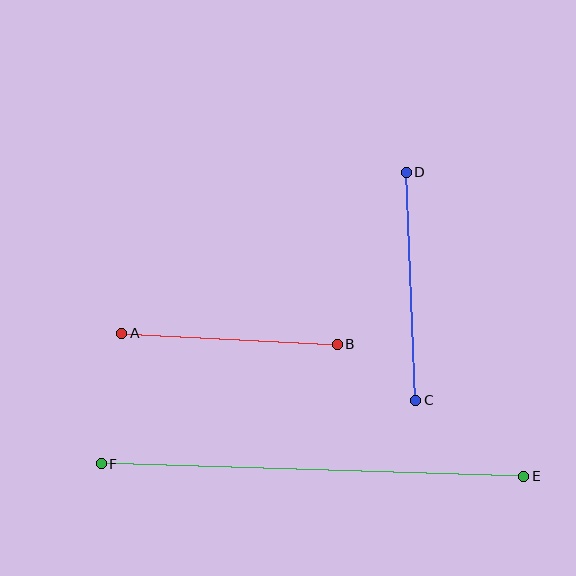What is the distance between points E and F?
The distance is approximately 423 pixels.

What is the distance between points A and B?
The distance is approximately 216 pixels.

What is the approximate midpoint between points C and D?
The midpoint is at approximately (411, 286) pixels.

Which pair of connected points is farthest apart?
Points E and F are farthest apart.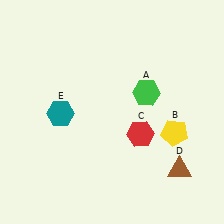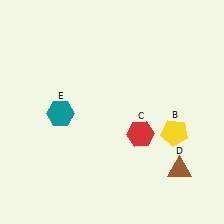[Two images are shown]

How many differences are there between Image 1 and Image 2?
There is 1 difference between the two images.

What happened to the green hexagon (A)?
The green hexagon (A) was removed in Image 2. It was in the top-right area of Image 1.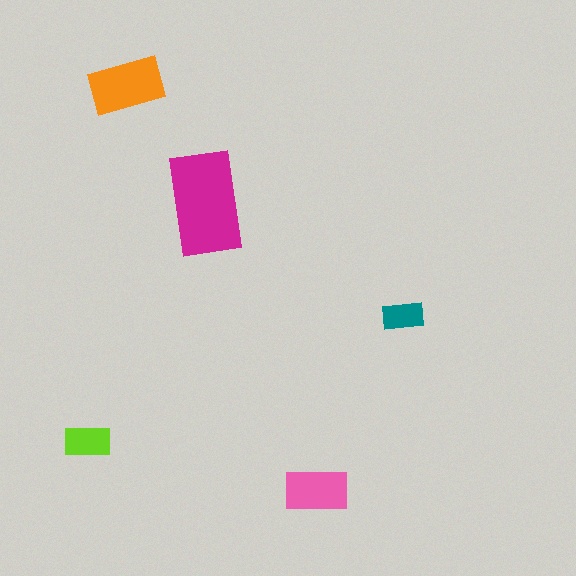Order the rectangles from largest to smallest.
the magenta one, the orange one, the pink one, the lime one, the teal one.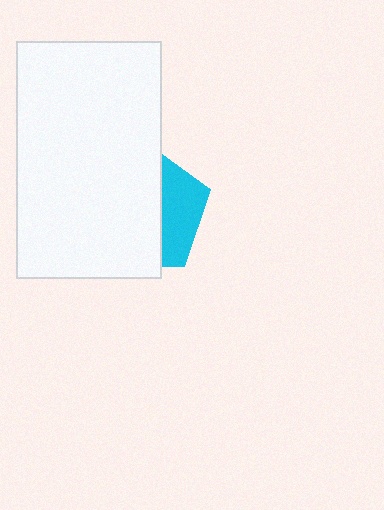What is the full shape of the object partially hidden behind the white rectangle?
The partially hidden object is a cyan pentagon.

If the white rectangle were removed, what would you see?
You would see the complete cyan pentagon.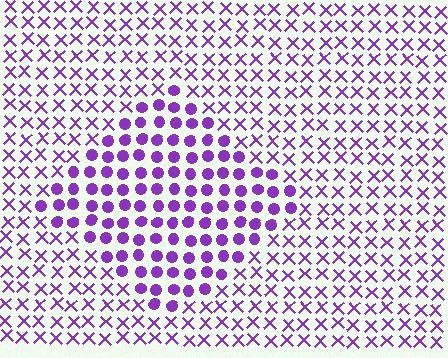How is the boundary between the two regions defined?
The boundary is defined by a change in element shape: circles inside vs. X marks outside. All elements share the same color and spacing.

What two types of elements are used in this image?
The image uses circles inside the diamond region and X marks outside it.